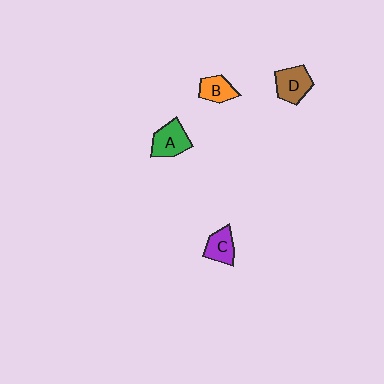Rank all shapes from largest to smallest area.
From largest to smallest: D (brown), A (green), C (purple), B (orange).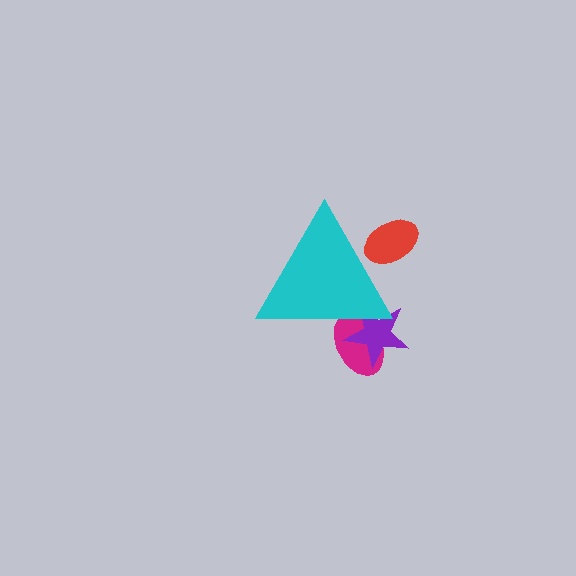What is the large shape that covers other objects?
A cyan triangle.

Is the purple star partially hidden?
Yes, the purple star is partially hidden behind the cyan triangle.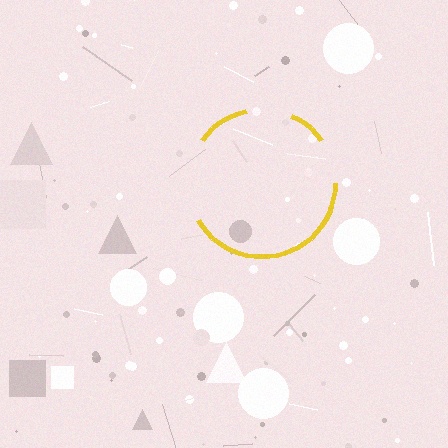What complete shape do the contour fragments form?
The contour fragments form a circle.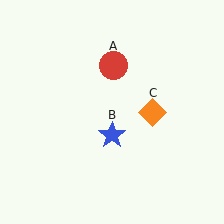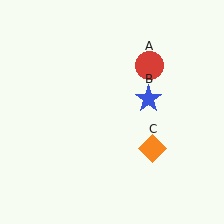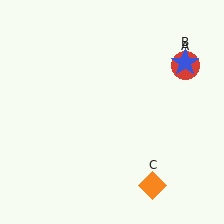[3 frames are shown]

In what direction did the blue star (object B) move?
The blue star (object B) moved up and to the right.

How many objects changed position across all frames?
3 objects changed position: red circle (object A), blue star (object B), orange diamond (object C).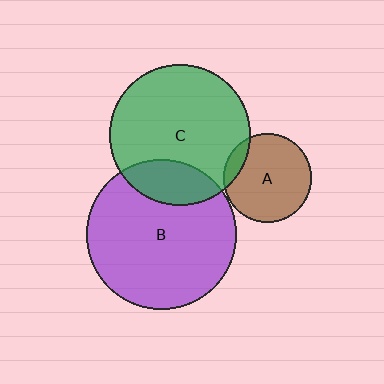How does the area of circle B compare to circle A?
Approximately 2.9 times.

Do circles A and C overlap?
Yes.